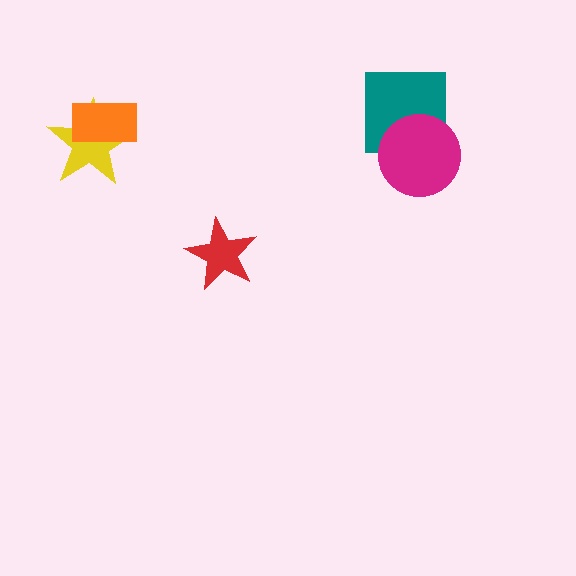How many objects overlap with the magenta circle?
1 object overlaps with the magenta circle.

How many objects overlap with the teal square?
1 object overlaps with the teal square.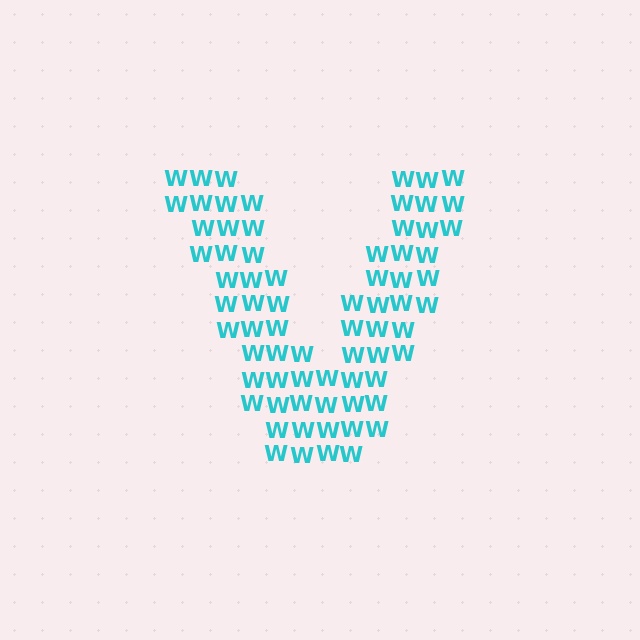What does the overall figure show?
The overall figure shows the letter V.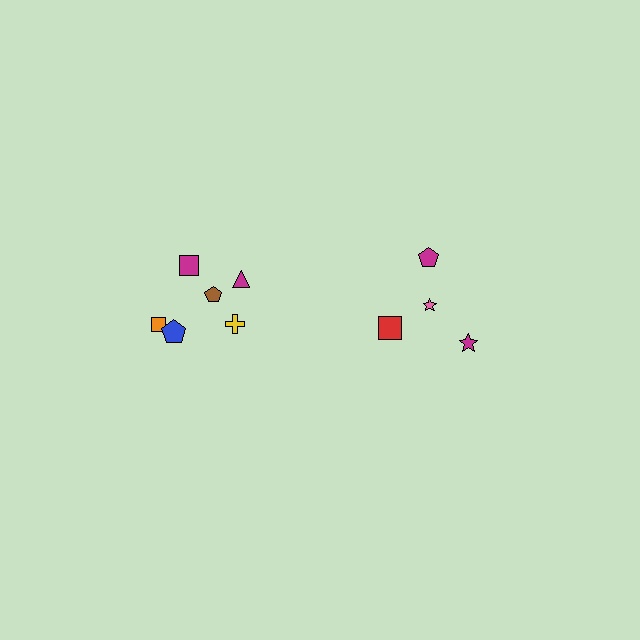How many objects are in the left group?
There are 6 objects.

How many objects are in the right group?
There are 4 objects.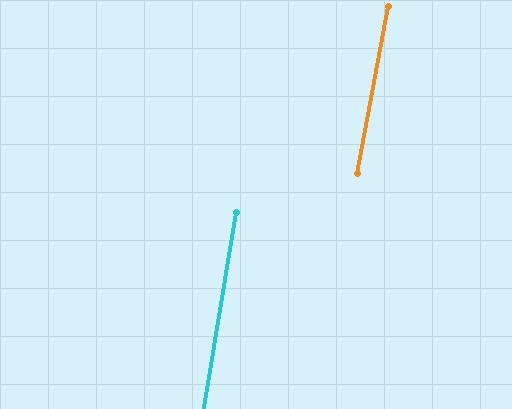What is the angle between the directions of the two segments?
Approximately 1 degree.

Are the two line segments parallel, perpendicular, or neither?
Parallel — their directions differ by only 1.3°.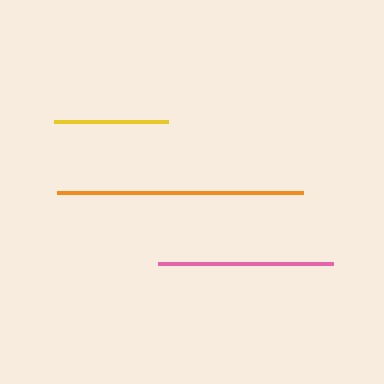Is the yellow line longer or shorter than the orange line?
The orange line is longer than the yellow line.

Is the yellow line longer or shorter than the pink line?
The pink line is longer than the yellow line.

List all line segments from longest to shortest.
From longest to shortest: orange, pink, yellow.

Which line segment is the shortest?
The yellow line is the shortest at approximately 114 pixels.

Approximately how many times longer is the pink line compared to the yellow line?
The pink line is approximately 1.5 times the length of the yellow line.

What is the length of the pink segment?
The pink segment is approximately 175 pixels long.